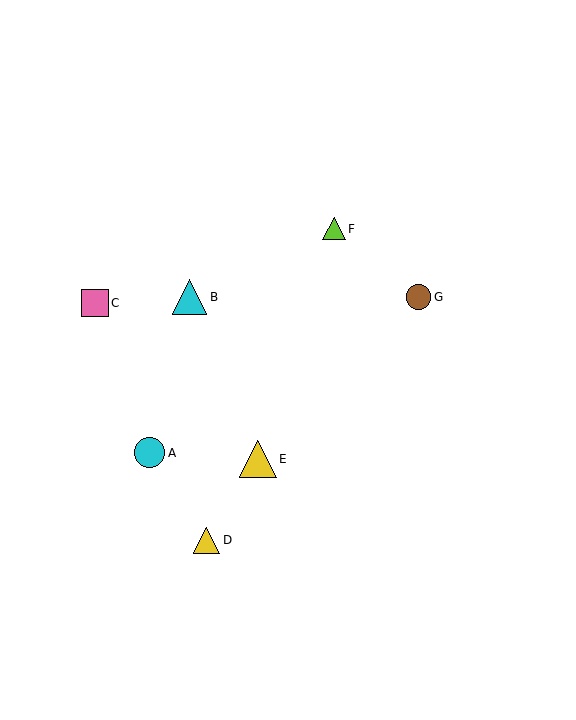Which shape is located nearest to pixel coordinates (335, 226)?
The lime triangle (labeled F) at (334, 229) is nearest to that location.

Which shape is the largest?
The yellow triangle (labeled E) is the largest.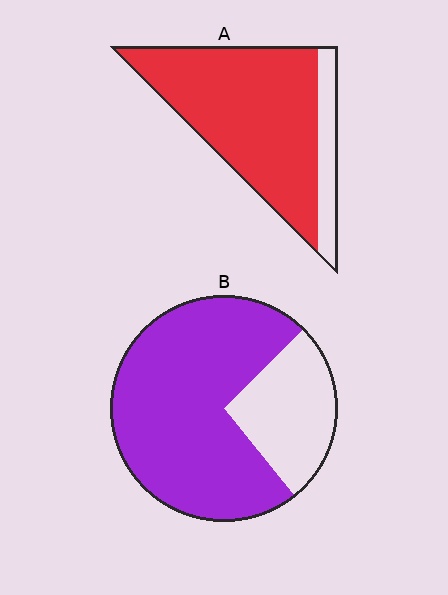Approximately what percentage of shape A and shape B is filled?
A is approximately 85% and B is approximately 75%.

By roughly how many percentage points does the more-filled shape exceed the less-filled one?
By roughly 10 percentage points (A over B).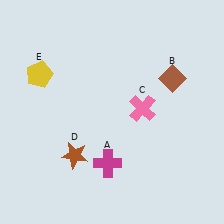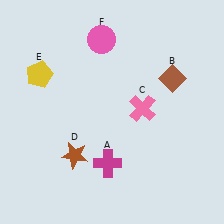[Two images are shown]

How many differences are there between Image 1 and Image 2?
There is 1 difference between the two images.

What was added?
A pink circle (F) was added in Image 2.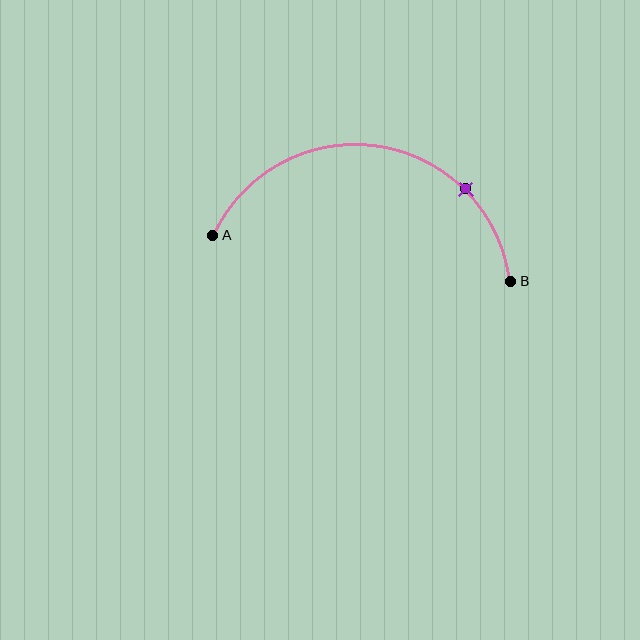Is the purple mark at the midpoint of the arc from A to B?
No. The purple mark lies on the arc but is closer to endpoint B. The arc midpoint would be at the point on the curve equidistant along the arc from both A and B.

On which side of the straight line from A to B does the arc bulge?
The arc bulges above the straight line connecting A and B.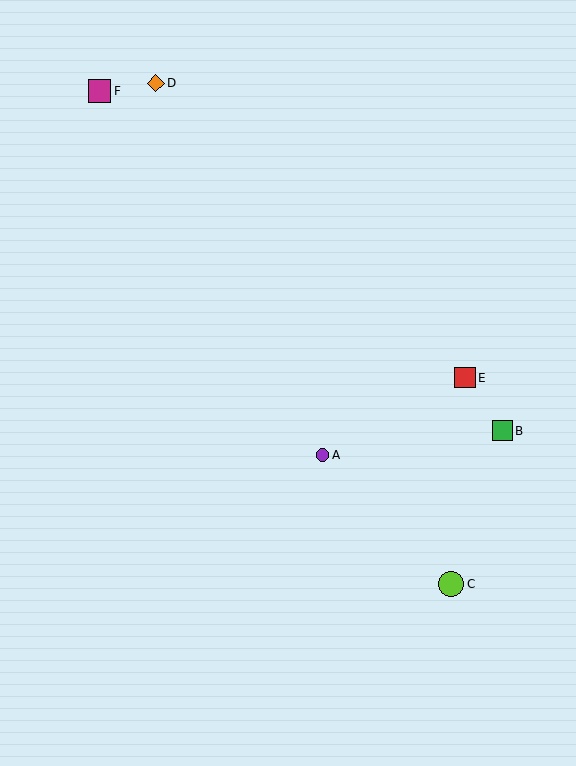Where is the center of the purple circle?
The center of the purple circle is at (323, 455).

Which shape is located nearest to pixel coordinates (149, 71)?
The orange diamond (labeled D) at (156, 83) is nearest to that location.